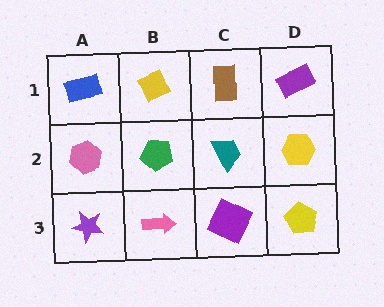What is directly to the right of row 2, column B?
A teal trapezoid.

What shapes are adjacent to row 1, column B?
A green pentagon (row 2, column B), a blue rectangle (row 1, column A), a brown rectangle (row 1, column C).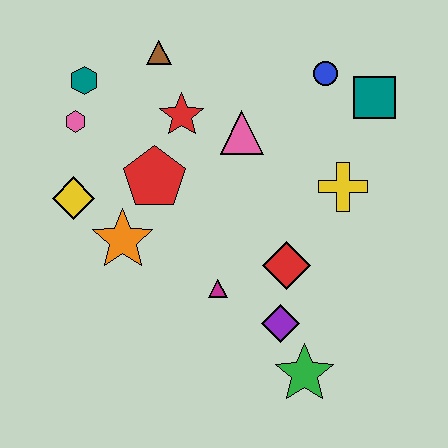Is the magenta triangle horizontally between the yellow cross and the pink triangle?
No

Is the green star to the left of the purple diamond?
No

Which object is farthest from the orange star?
The teal square is farthest from the orange star.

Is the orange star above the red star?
No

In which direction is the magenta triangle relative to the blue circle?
The magenta triangle is below the blue circle.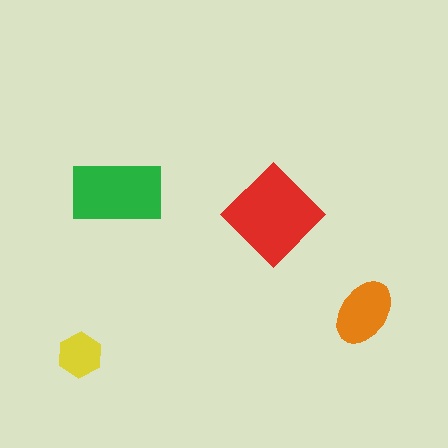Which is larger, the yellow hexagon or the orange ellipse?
The orange ellipse.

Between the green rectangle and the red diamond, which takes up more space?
The red diamond.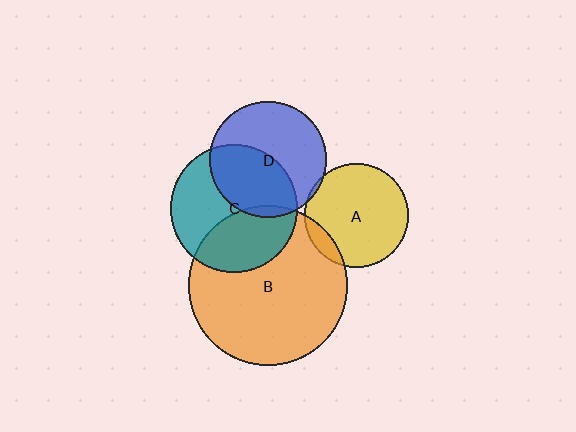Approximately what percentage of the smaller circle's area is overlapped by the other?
Approximately 35%.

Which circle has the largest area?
Circle B (orange).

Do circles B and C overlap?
Yes.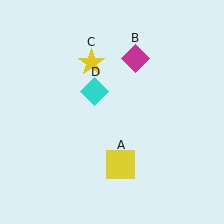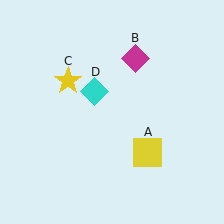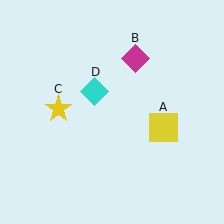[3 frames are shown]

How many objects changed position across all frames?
2 objects changed position: yellow square (object A), yellow star (object C).